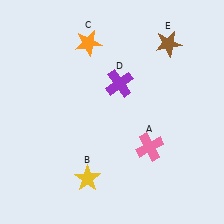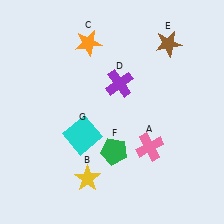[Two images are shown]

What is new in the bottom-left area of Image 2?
A cyan square (G) was added in the bottom-left area of Image 2.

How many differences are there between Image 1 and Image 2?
There are 2 differences between the two images.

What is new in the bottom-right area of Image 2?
A green pentagon (F) was added in the bottom-right area of Image 2.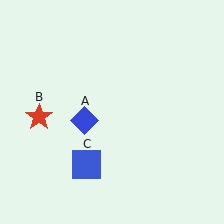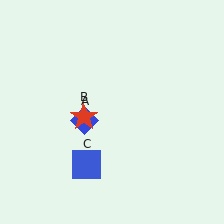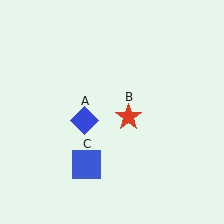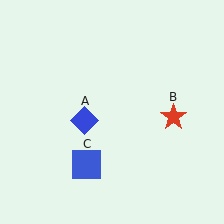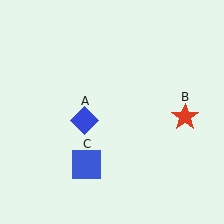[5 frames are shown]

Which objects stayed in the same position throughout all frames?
Blue diamond (object A) and blue square (object C) remained stationary.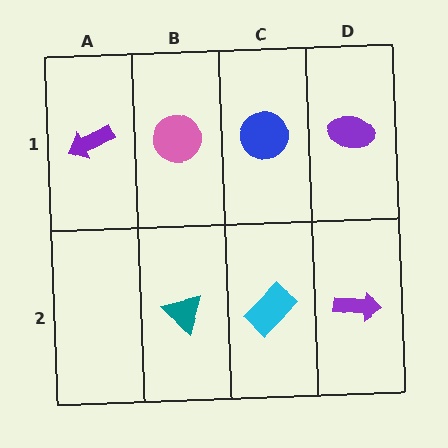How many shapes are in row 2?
3 shapes.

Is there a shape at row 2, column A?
No, that cell is empty.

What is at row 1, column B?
A pink circle.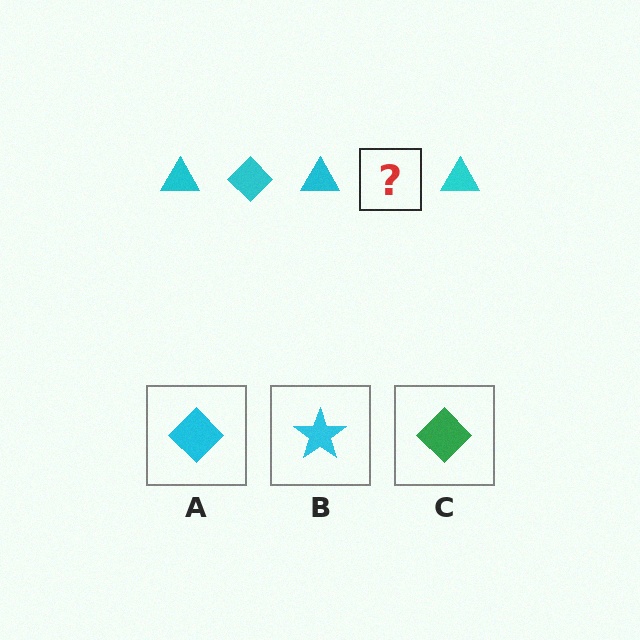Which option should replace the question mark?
Option A.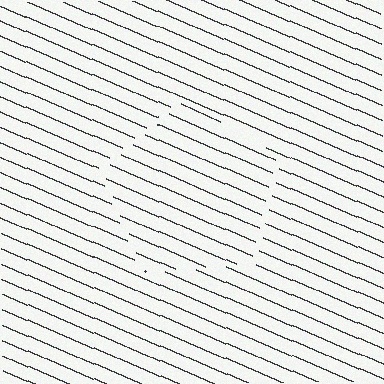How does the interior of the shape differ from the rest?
The interior of the shape contains the same grating, shifted by half a period — the contour is defined by the phase discontinuity where line-ends from the inner and outer gratings abut.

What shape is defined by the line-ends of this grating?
An illusory pentagon. The interior of the shape contains the same grating, shifted by half a period — the contour is defined by the phase discontinuity where line-ends from the inner and outer gratings abut.